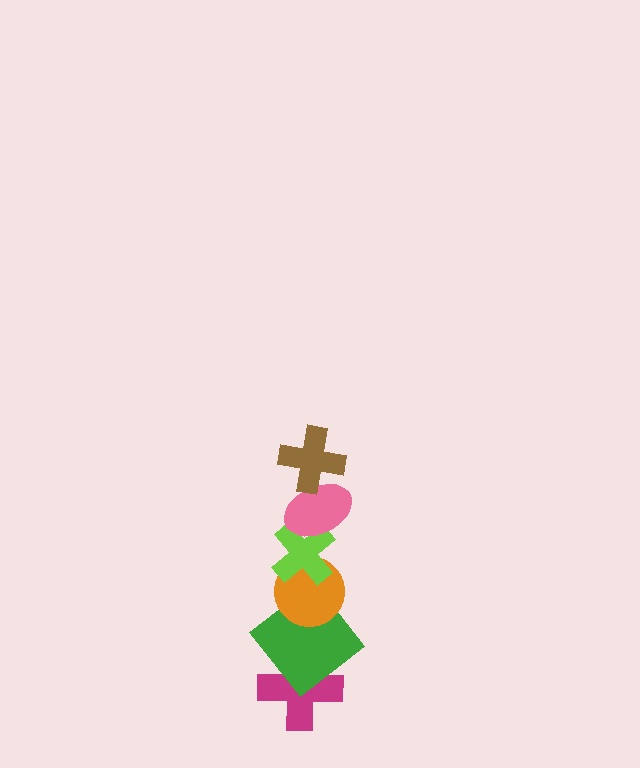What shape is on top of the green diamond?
The orange circle is on top of the green diamond.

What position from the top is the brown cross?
The brown cross is 1st from the top.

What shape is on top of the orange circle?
The lime cross is on top of the orange circle.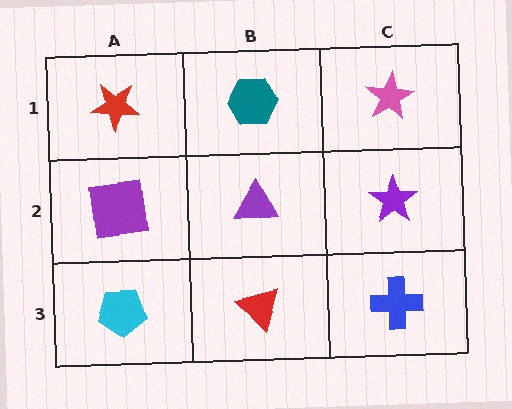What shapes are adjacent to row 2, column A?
A red star (row 1, column A), a cyan pentagon (row 3, column A), a purple triangle (row 2, column B).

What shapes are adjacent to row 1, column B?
A purple triangle (row 2, column B), a red star (row 1, column A), a pink star (row 1, column C).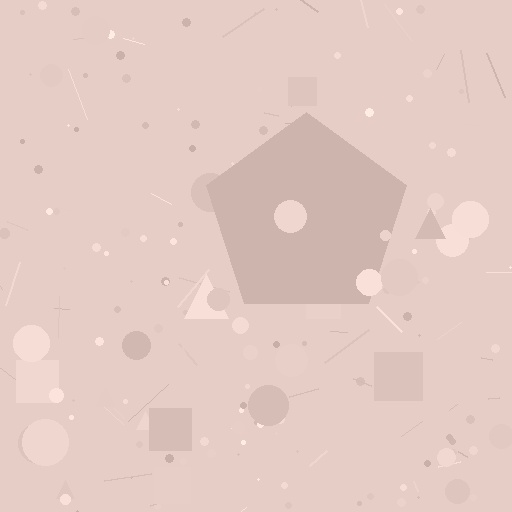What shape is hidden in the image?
A pentagon is hidden in the image.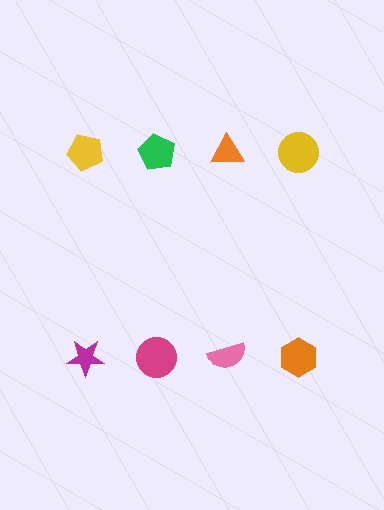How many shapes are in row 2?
4 shapes.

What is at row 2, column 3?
A pink semicircle.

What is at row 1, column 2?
A green pentagon.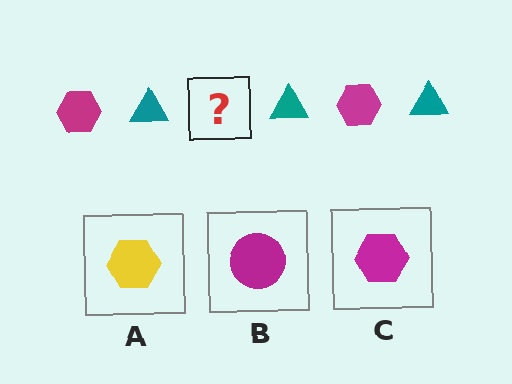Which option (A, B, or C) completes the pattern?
C.